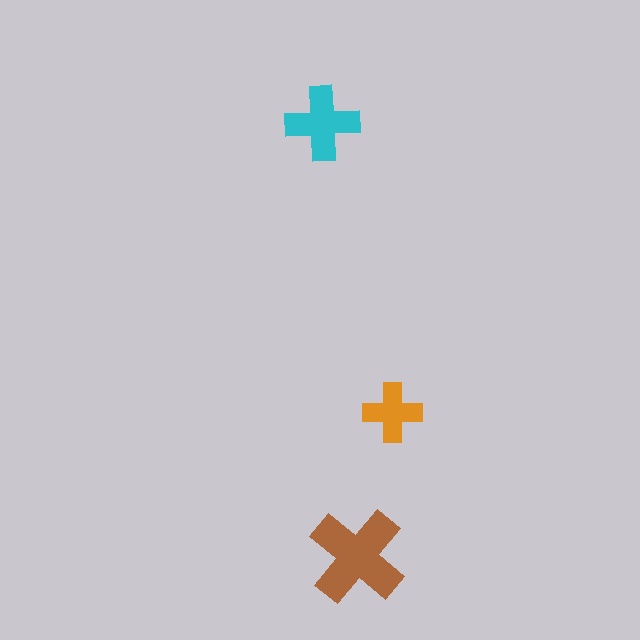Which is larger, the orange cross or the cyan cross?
The cyan one.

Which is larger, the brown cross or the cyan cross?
The brown one.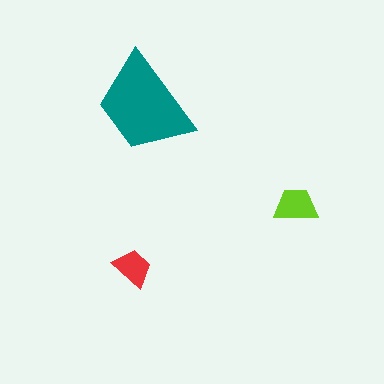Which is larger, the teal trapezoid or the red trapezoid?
The teal one.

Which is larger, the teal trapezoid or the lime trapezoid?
The teal one.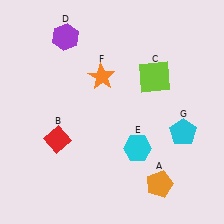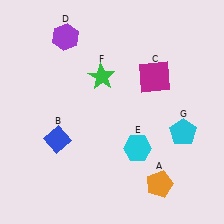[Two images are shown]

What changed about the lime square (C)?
In Image 1, C is lime. In Image 2, it changed to magenta.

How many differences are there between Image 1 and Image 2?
There are 3 differences between the two images.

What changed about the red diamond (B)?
In Image 1, B is red. In Image 2, it changed to blue.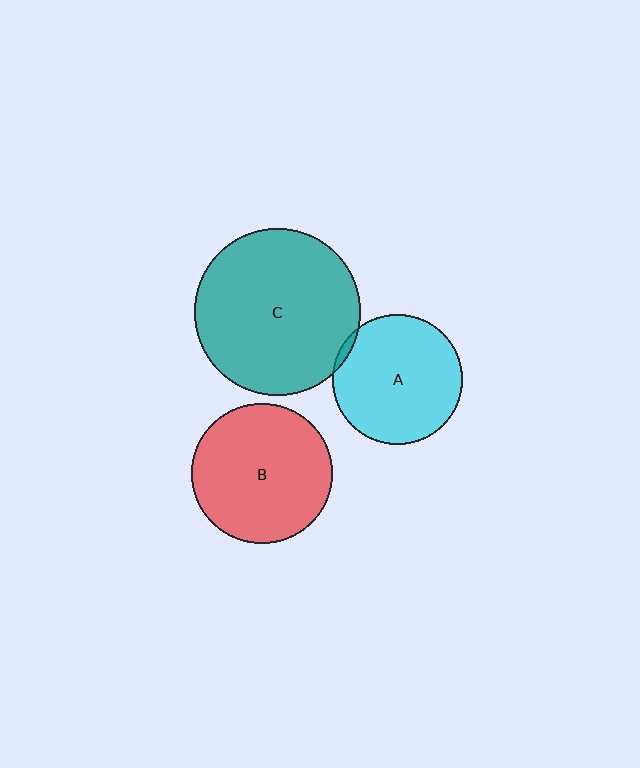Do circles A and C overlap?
Yes.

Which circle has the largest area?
Circle C (teal).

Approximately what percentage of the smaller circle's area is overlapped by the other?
Approximately 5%.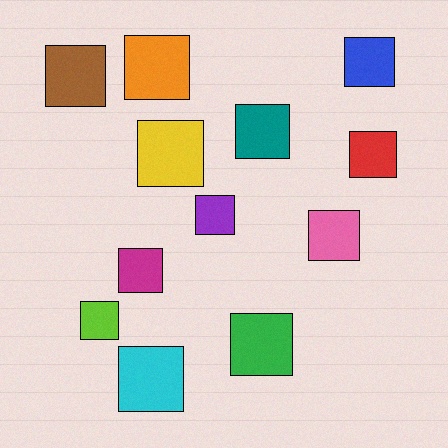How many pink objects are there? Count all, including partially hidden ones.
There is 1 pink object.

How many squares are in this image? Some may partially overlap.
There are 12 squares.